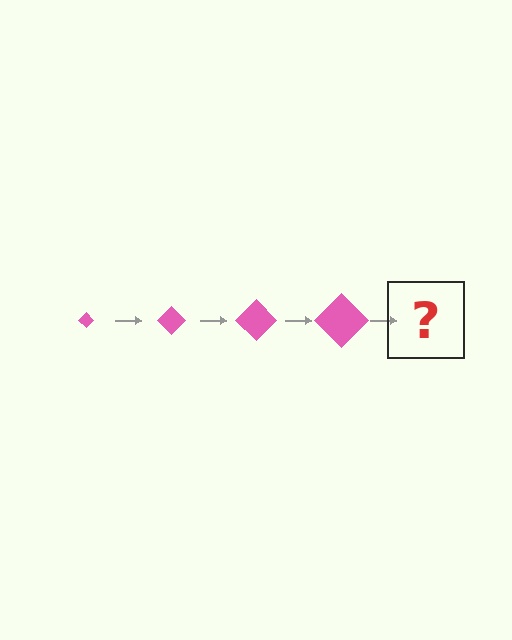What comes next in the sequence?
The next element should be a pink diamond, larger than the previous one.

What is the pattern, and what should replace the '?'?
The pattern is that the diamond gets progressively larger each step. The '?' should be a pink diamond, larger than the previous one.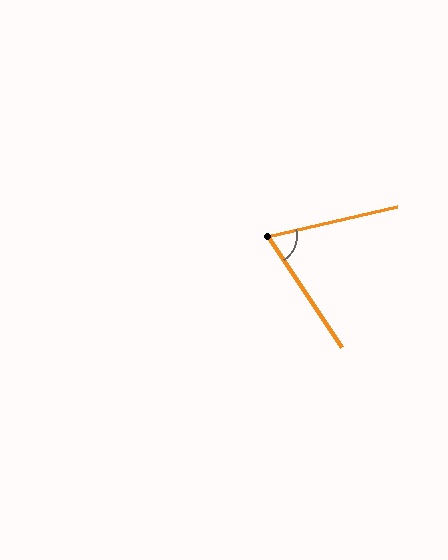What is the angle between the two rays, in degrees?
Approximately 69 degrees.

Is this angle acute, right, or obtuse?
It is acute.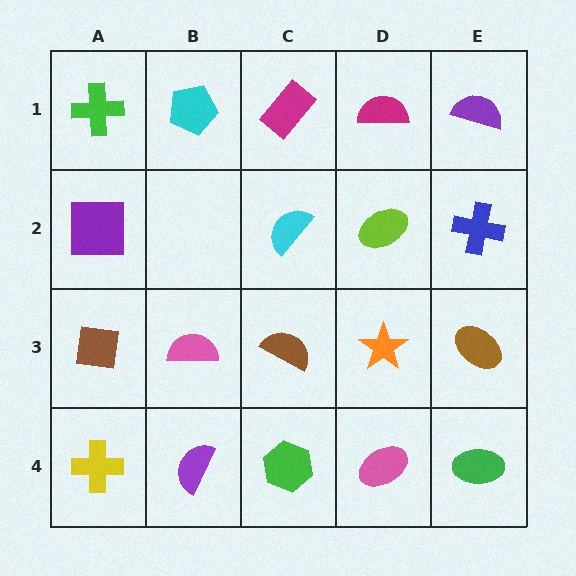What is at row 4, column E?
A green ellipse.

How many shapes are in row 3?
5 shapes.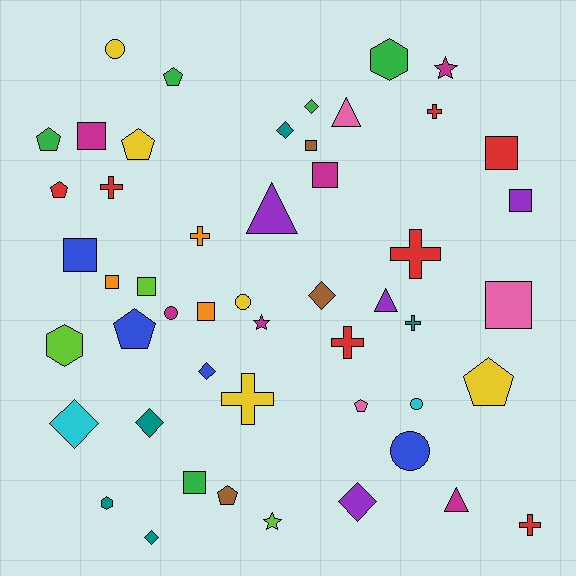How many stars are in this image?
There are 3 stars.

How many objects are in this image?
There are 50 objects.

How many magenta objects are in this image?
There are 6 magenta objects.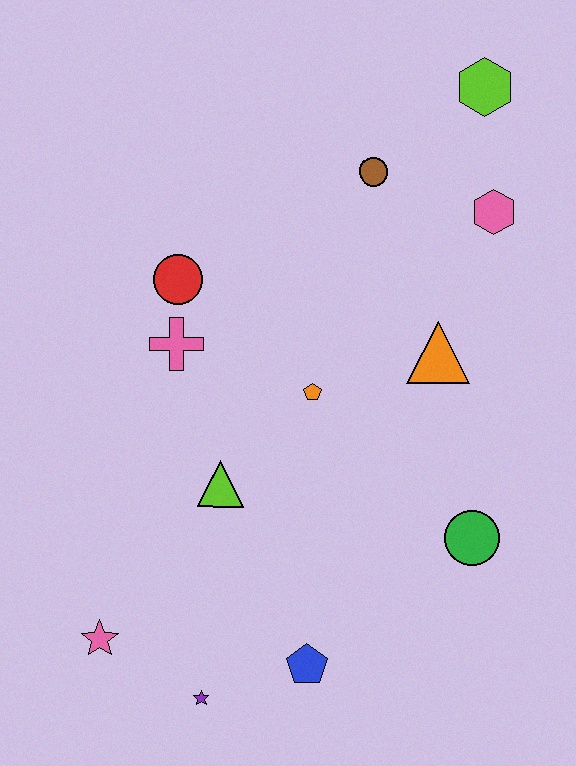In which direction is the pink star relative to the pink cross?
The pink star is below the pink cross.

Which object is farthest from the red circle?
The purple star is farthest from the red circle.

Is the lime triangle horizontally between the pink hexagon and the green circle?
No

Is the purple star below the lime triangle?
Yes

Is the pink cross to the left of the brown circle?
Yes